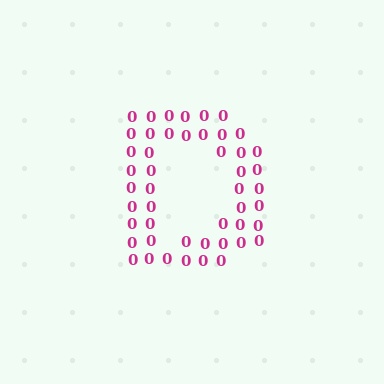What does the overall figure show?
The overall figure shows the letter D.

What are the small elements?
The small elements are digit 0's.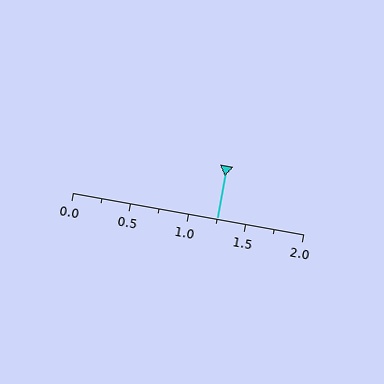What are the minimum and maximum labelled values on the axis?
The axis runs from 0.0 to 2.0.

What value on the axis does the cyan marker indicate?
The marker indicates approximately 1.25.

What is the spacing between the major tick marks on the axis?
The major ticks are spaced 0.5 apart.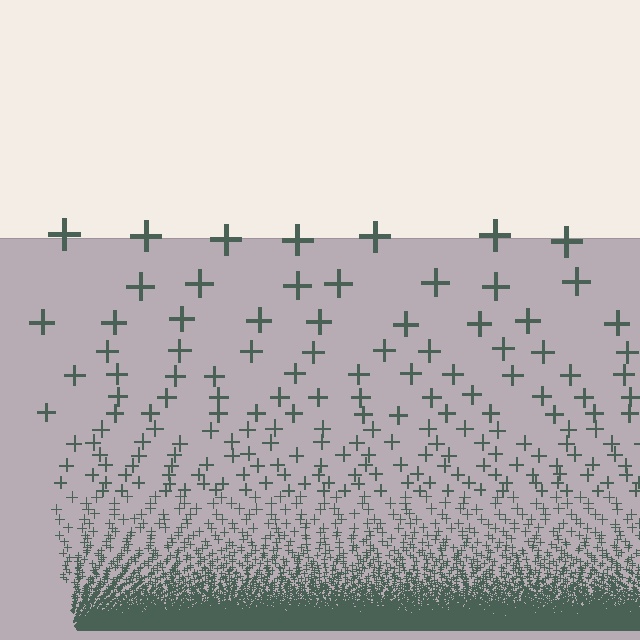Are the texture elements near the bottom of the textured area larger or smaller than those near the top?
Smaller. The gradient is inverted — elements near the bottom are smaller and denser.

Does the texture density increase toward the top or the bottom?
Density increases toward the bottom.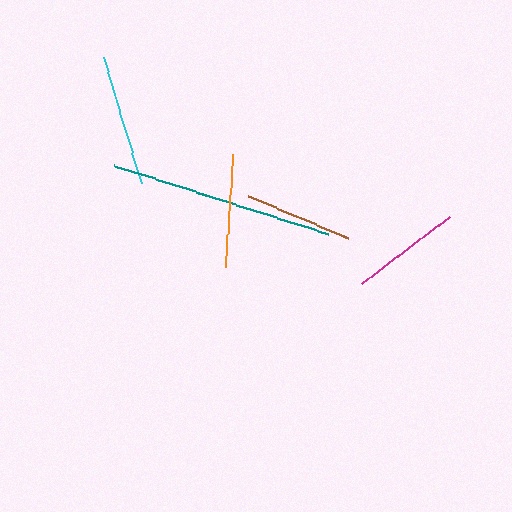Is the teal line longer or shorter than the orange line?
The teal line is longer than the orange line.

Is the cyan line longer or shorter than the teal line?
The teal line is longer than the cyan line.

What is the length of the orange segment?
The orange segment is approximately 112 pixels long.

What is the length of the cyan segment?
The cyan segment is approximately 131 pixels long.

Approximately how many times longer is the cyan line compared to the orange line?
The cyan line is approximately 1.2 times the length of the orange line.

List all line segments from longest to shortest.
From longest to shortest: teal, cyan, orange, magenta, brown.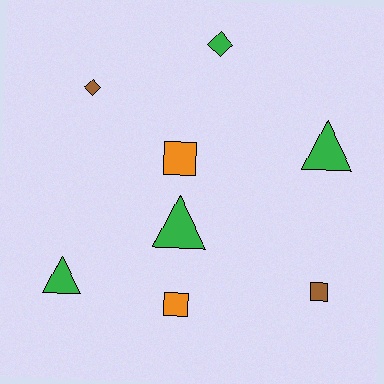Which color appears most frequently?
Green, with 4 objects.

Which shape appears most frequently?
Square, with 3 objects.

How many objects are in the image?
There are 8 objects.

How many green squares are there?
There are no green squares.